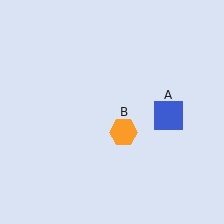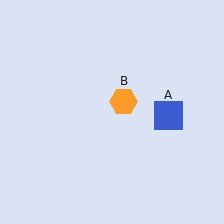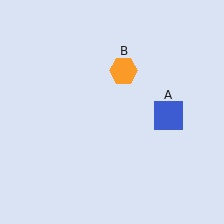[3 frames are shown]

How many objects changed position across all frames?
1 object changed position: orange hexagon (object B).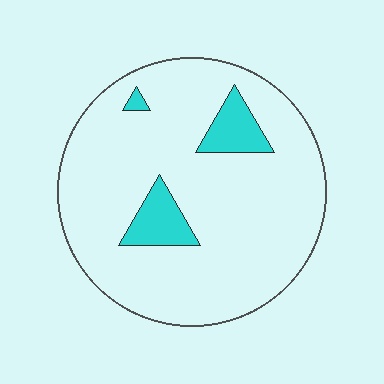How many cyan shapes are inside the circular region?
3.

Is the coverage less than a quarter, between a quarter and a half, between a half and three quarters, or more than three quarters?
Less than a quarter.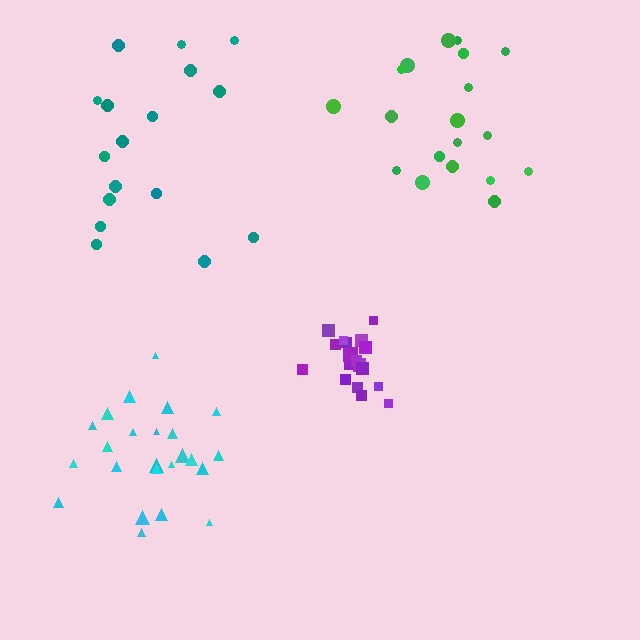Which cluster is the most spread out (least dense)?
Teal.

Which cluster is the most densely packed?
Purple.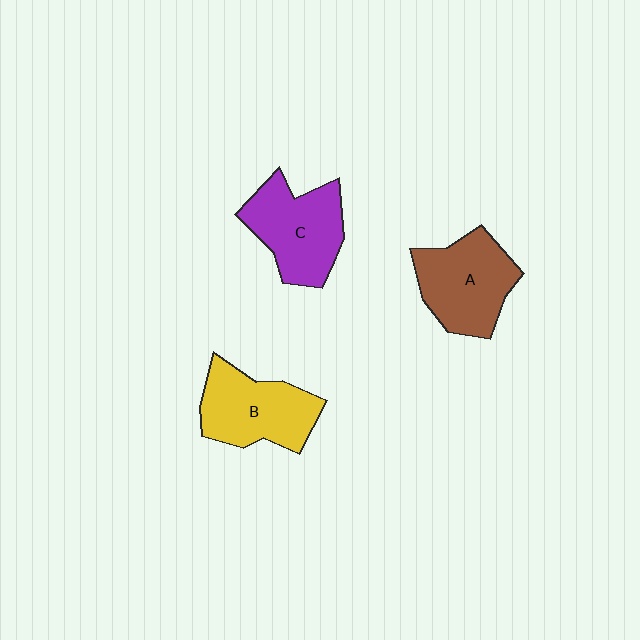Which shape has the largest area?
Shape A (brown).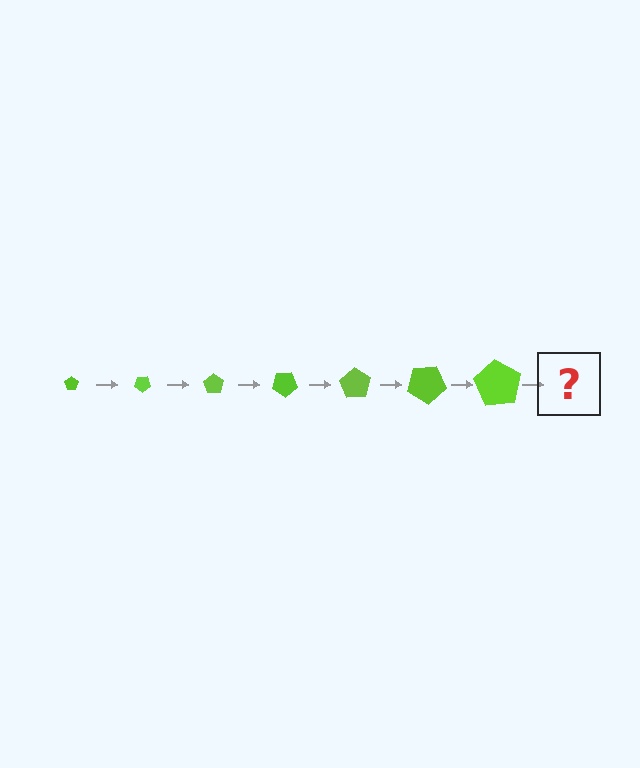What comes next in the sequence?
The next element should be a pentagon, larger than the previous one and rotated 245 degrees from the start.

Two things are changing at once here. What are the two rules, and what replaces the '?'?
The two rules are that the pentagon grows larger each step and it rotates 35 degrees each step. The '?' should be a pentagon, larger than the previous one and rotated 245 degrees from the start.